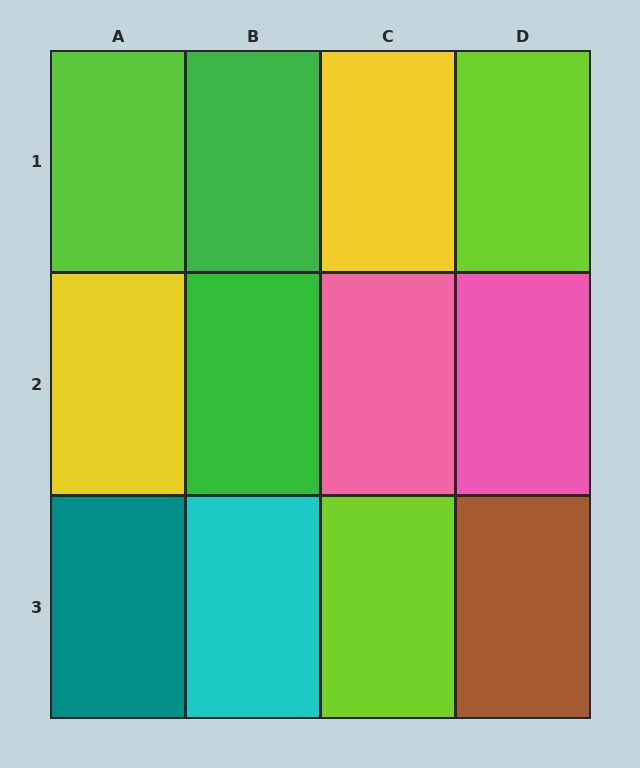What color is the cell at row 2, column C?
Pink.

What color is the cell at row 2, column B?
Green.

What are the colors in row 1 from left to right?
Lime, green, yellow, lime.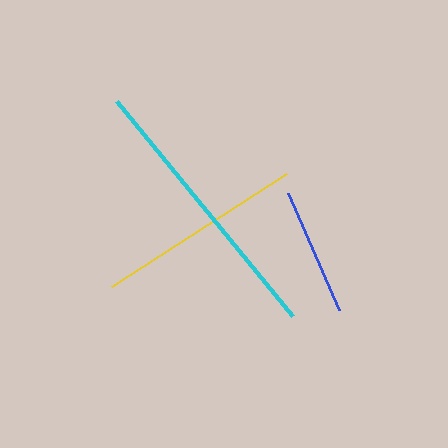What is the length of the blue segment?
The blue segment is approximately 127 pixels long.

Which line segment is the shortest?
The blue line is the shortest at approximately 127 pixels.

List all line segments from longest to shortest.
From longest to shortest: cyan, yellow, blue.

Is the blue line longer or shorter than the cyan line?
The cyan line is longer than the blue line.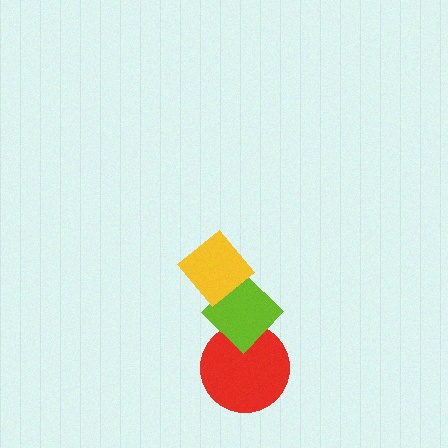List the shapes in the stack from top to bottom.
From top to bottom: the yellow diamond, the lime diamond, the red circle.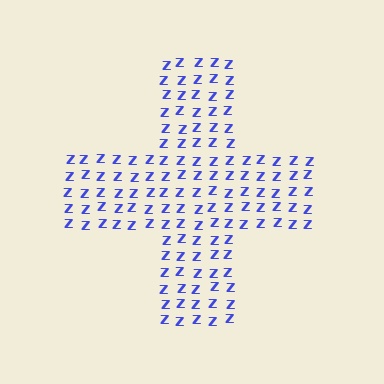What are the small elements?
The small elements are letter Z's.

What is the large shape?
The large shape is a cross.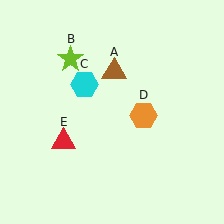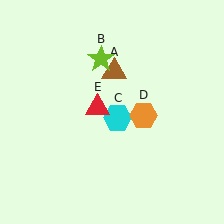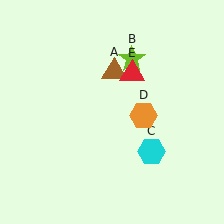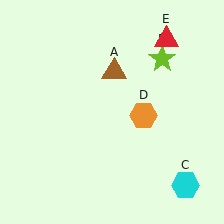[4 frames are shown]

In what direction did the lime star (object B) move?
The lime star (object B) moved right.